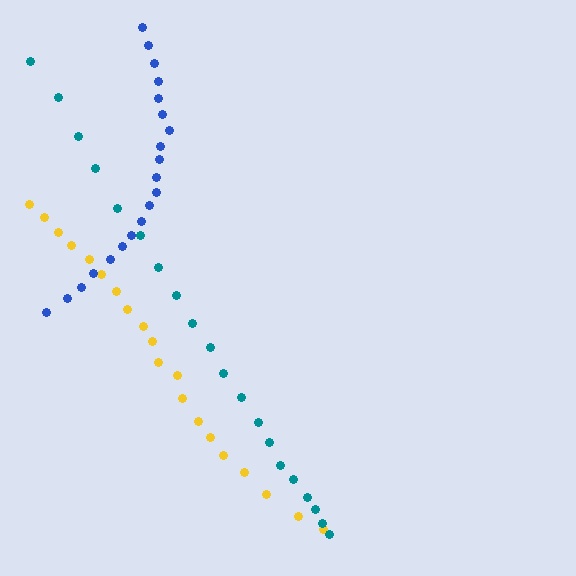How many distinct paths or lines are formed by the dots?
There are 3 distinct paths.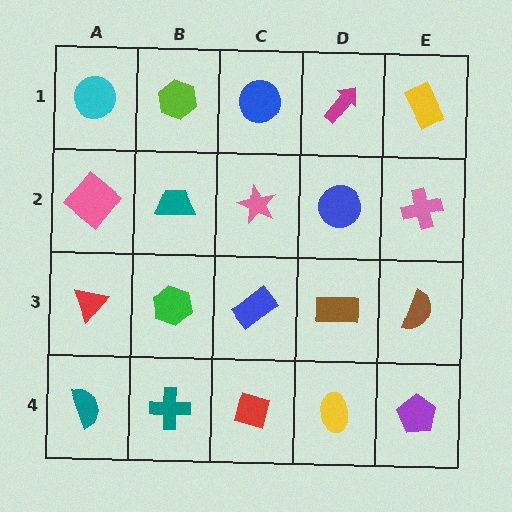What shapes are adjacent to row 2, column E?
A yellow rectangle (row 1, column E), a brown semicircle (row 3, column E), a blue circle (row 2, column D).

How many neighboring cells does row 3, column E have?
3.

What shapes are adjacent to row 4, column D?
A brown rectangle (row 3, column D), a red square (row 4, column C), a purple pentagon (row 4, column E).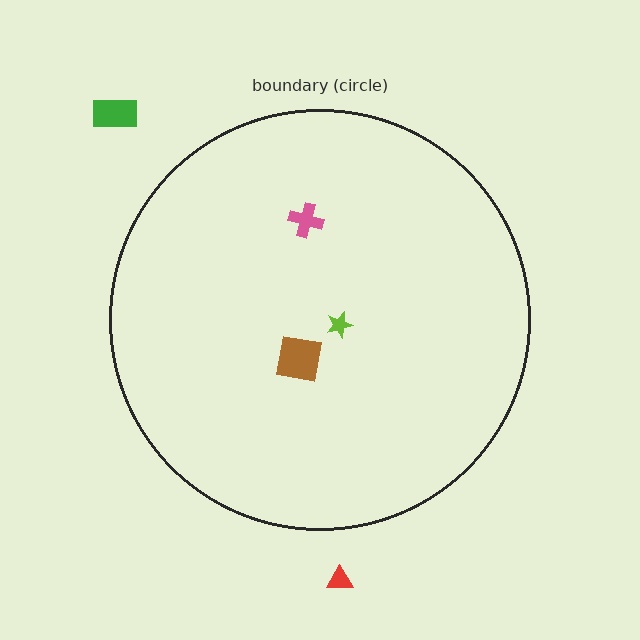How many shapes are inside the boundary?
3 inside, 2 outside.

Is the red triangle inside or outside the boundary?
Outside.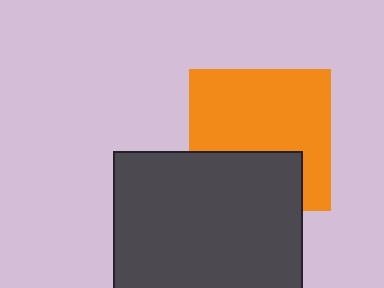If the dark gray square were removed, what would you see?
You would see the complete orange square.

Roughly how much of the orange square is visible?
Most of it is visible (roughly 66%).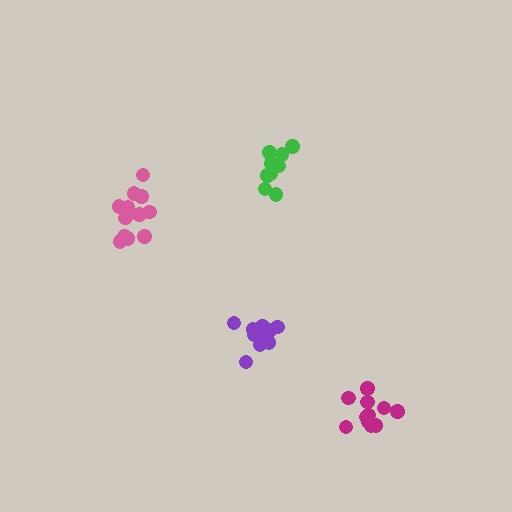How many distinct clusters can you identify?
There are 4 distinct clusters.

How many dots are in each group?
Group 1: 12 dots, Group 2: 11 dots, Group 3: 9 dots, Group 4: 10 dots (42 total).